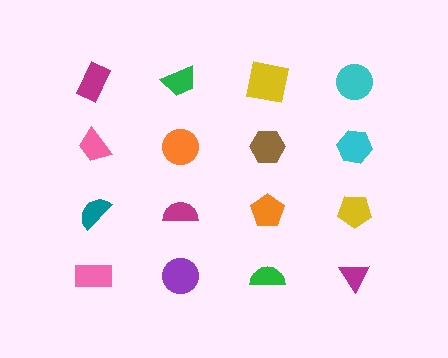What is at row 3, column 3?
An orange pentagon.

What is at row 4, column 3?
A green semicircle.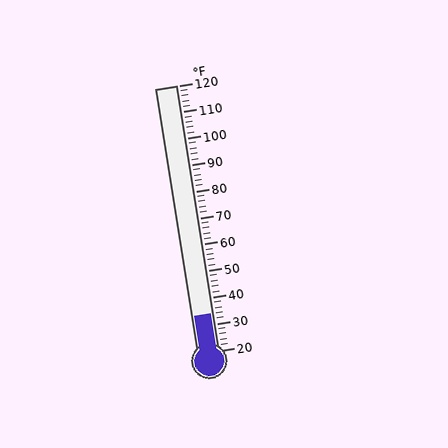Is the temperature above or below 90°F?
The temperature is below 90°F.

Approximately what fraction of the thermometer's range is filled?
The thermometer is filled to approximately 15% of its range.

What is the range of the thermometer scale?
The thermometer scale ranges from 20°F to 120°F.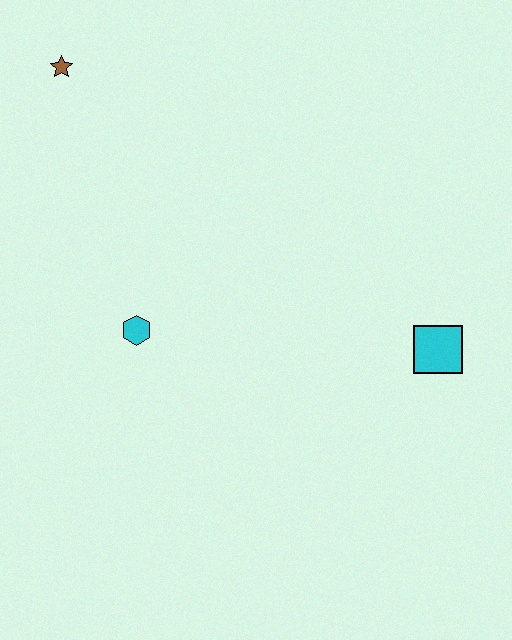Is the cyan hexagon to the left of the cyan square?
Yes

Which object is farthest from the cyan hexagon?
The cyan square is farthest from the cyan hexagon.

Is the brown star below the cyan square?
No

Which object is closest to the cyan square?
The cyan hexagon is closest to the cyan square.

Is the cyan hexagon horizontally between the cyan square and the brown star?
Yes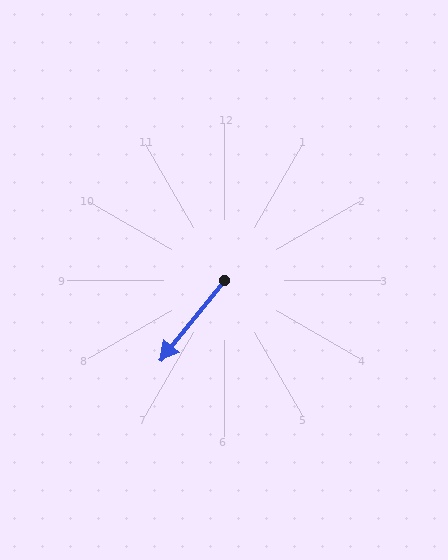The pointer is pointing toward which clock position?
Roughly 7 o'clock.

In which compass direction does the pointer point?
Southwest.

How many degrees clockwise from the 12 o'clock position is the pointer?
Approximately 219 degrees.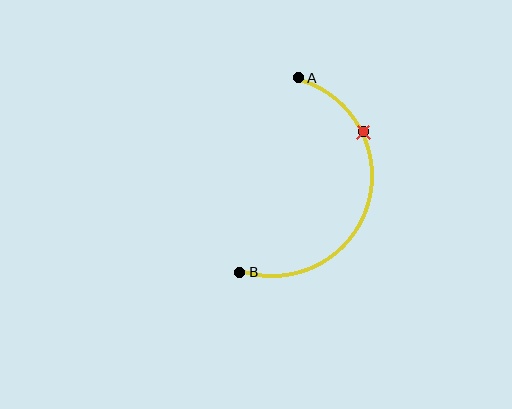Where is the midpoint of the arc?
The arc midpoint is the point on the curve farthest from the straight line joining A and B. It sits to the right of that line.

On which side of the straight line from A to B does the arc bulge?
The arc bulges to the right of the straight line connecting A and B.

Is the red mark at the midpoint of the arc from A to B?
No. The red mark lies on the arc but is closer to endpoint A. The arc midpoint would be at the point on the curve equidistant along the arc from both A and B.